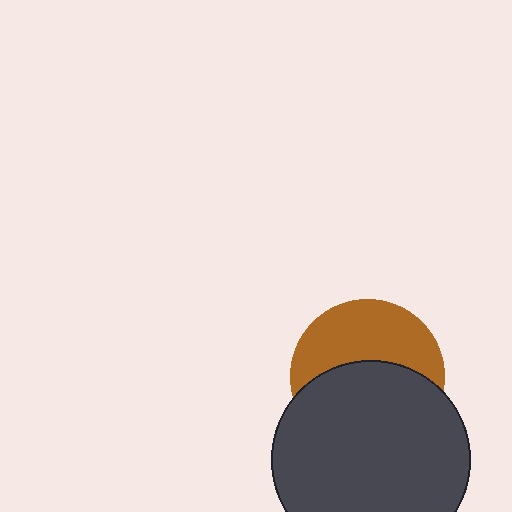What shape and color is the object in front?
The object in front is a dark gray circle.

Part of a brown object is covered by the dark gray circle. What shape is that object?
It is a circle.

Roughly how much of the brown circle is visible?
About half of it is visible (roughly 46%).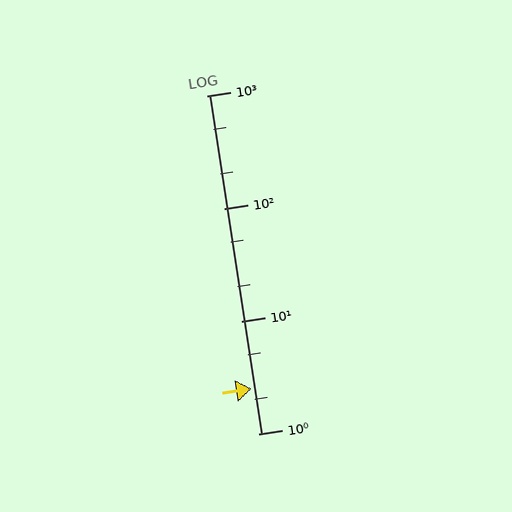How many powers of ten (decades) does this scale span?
The scale spans 3 decades, from 1 to 1000.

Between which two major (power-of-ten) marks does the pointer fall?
The pointer is between 1 and 10.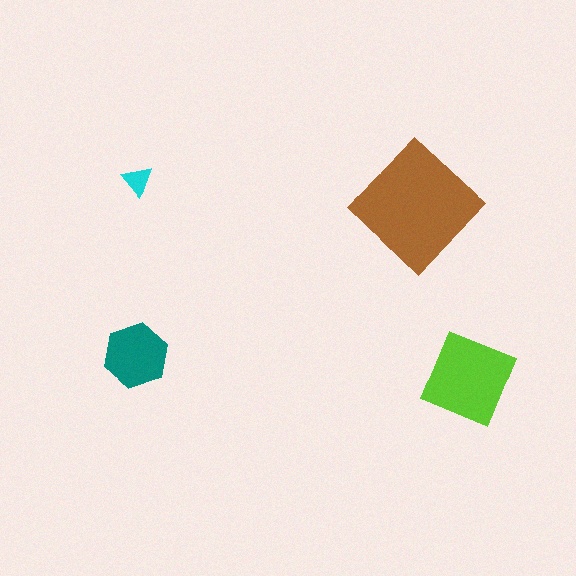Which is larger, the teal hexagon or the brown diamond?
The brown diamond.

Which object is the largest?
The brown diamond.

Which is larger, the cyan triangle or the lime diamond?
The lime diamond.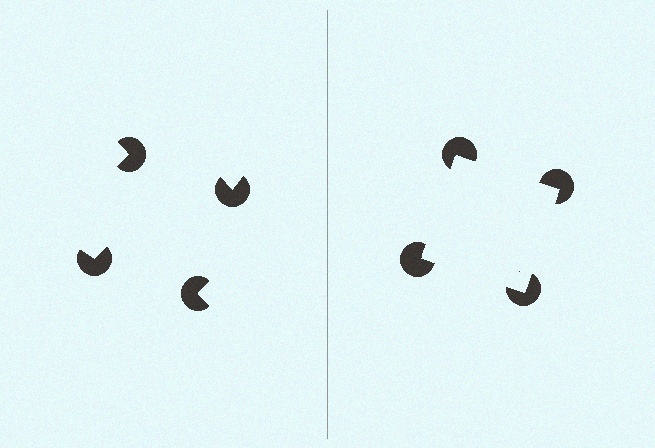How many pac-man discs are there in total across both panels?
8 — 4 on each side.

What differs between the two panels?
The pac-man discs are positioned identically on both sides; only the wedge orientations differ. On the right they align to a square; on the left they are misaligned.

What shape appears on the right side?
An illusory square.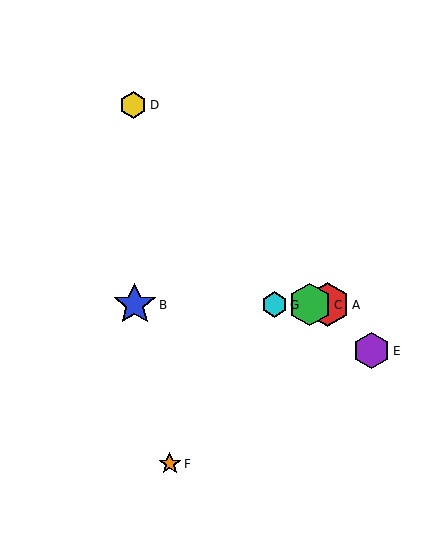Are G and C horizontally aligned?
Yes, both are at y≈305.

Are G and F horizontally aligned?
No, G is at y≈305 and F is at y≈464.